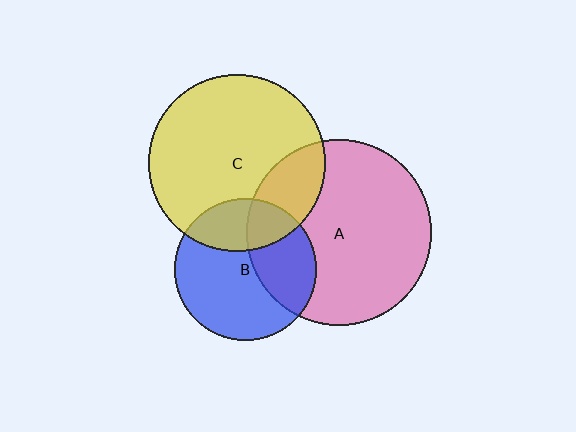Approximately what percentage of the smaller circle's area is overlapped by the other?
Approximately 20%.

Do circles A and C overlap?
Yes.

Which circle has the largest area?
Circle A (pink).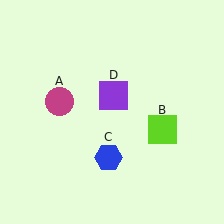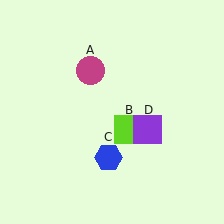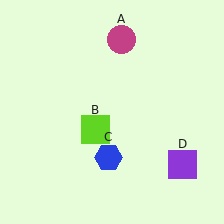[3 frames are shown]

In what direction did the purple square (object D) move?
The purple square (object D) moved down and to the right.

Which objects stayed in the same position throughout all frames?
Blue hexagon (object C) remained stationary.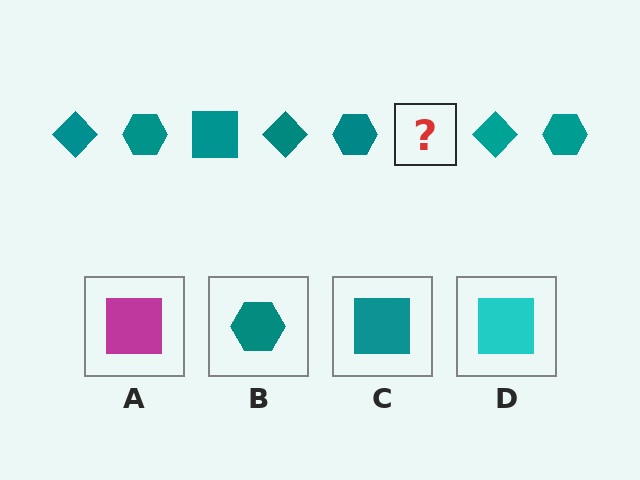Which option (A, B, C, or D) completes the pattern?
C.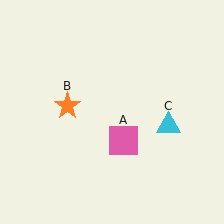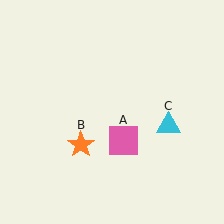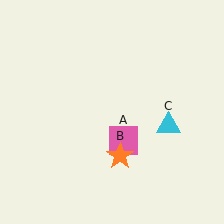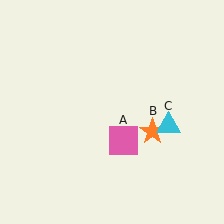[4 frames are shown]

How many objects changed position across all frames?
1 object changed position: orange star (object B).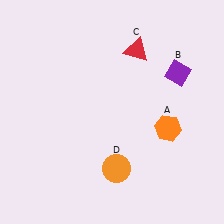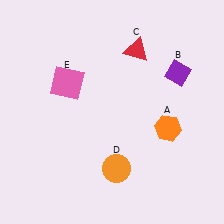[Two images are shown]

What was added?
A pink square (E) was added in Image 2.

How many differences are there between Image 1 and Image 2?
There is 1 difference between the two images.